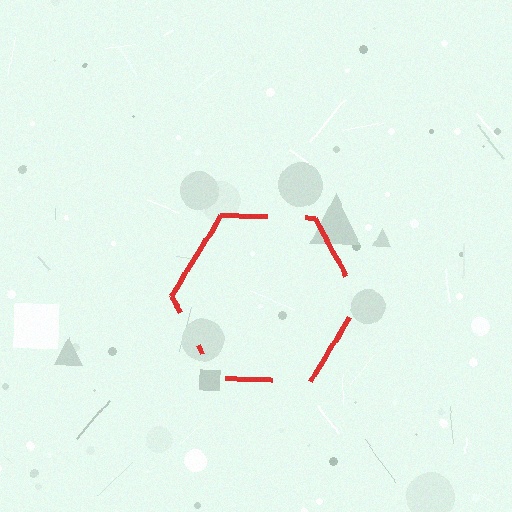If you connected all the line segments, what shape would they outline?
They would outline a hexagon.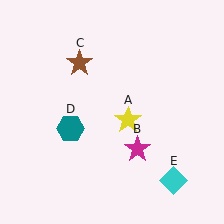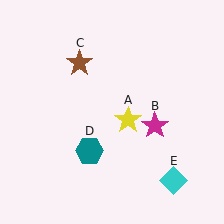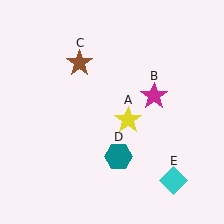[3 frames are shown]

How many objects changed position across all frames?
2 objects changed position: magenta star (object B), teal hexagon (object D).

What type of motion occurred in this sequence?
The magenta star (object B), teal hexagon (object D) rotated counterclockwise around the center of the scene.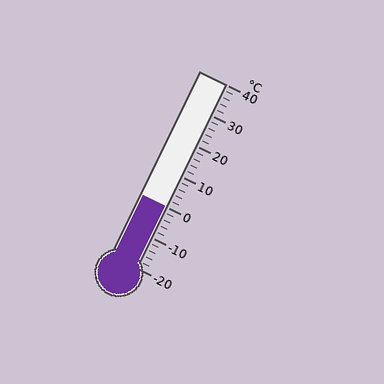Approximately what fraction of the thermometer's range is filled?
The thermometer is filled to approximately 35% of its range.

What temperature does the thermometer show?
The thermometer shows approximately 0°C.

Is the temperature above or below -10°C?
The temperature is above -10°C.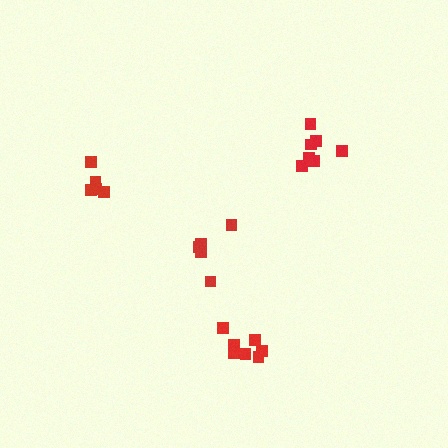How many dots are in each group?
Group 1: 5 dots, Group 2: 7 dots, Group 3: 5 dots, Group 4: 7 dots (24 total).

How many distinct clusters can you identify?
There are 4 distinct clusters.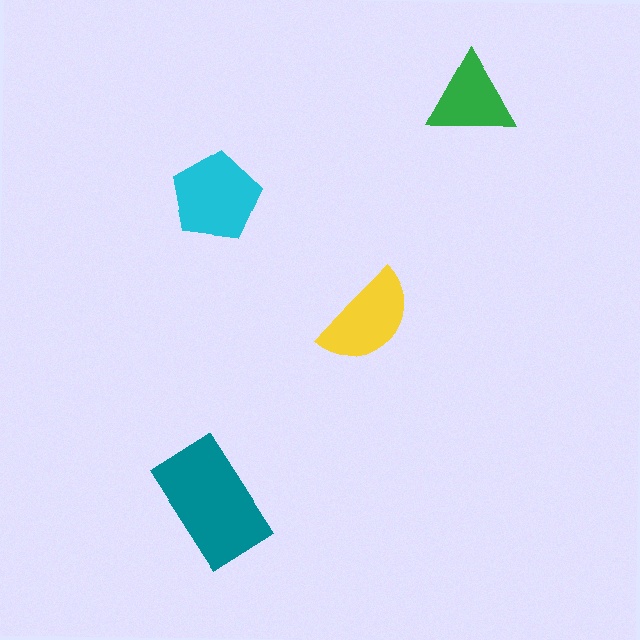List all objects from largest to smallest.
The teal rectangle, the cyan pentagon, the yellow semicircle, the green triangle.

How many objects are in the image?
There are 4 objects in the image.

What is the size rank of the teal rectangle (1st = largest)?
1st.